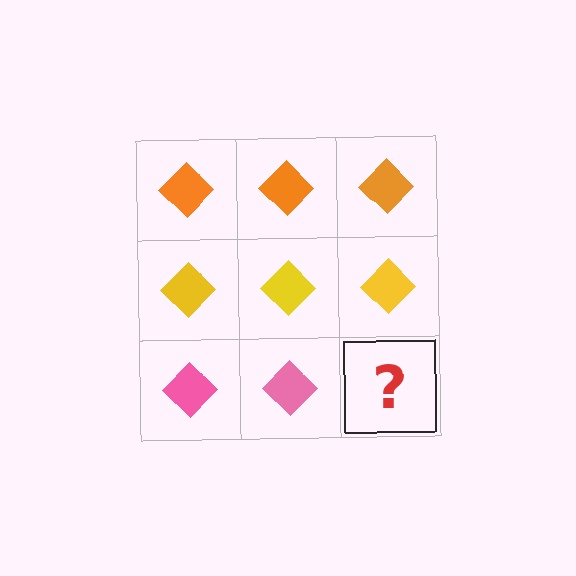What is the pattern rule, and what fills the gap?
The rule is that each row has a consistent color. The gap should be filled with a pink diamond.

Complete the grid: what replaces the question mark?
The question mark should be replaced with a pink diamond.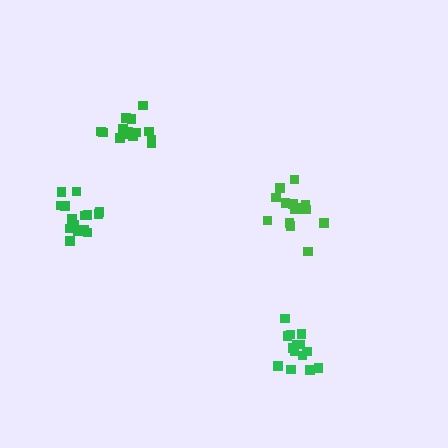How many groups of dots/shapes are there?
There are 4 groups.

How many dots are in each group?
Group 1: 16 dots, Group 2: 14 dots, Group 3: 17 dots, Group 4: 14 dots (61 total).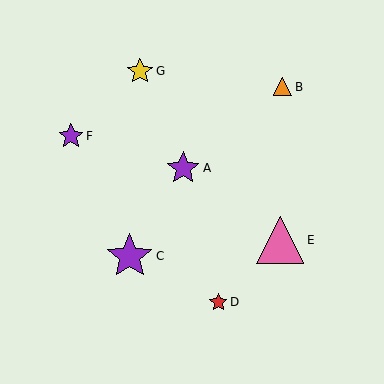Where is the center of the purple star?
The center of the purple star is at (71, 136).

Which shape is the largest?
The pink triangle (labeled E) is the largest.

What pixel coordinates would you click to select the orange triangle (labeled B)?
Click at (283, 87) to select the orange triangle B.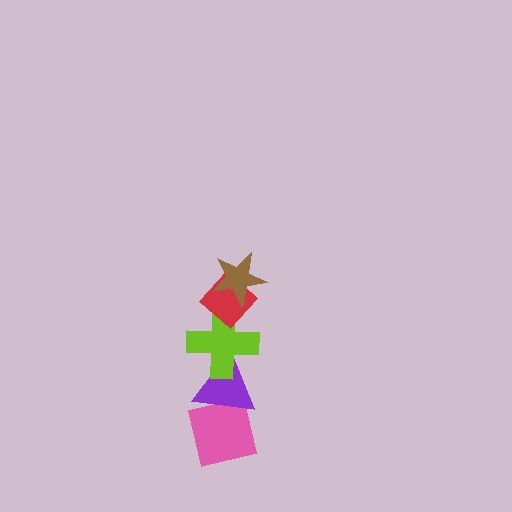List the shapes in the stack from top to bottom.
From top to bottom: the brown star, the red diamond, the lime cross, the purple triangle, the pink square.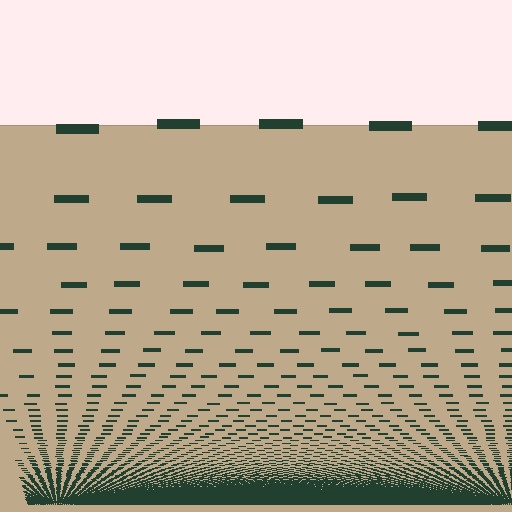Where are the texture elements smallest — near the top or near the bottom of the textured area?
Near the bottom.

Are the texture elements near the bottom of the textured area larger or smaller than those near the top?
Smaller. The gradient is inverted — elements near the bottom are smaller and denser.